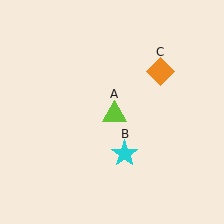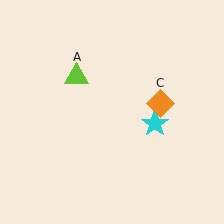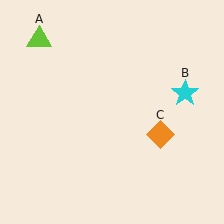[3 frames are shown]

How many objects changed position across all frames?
3 objects changed position: lime triangle (object A), cyan star (object B), orange diamond (object C).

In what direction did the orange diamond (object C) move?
The orange diamond (object C) moved down.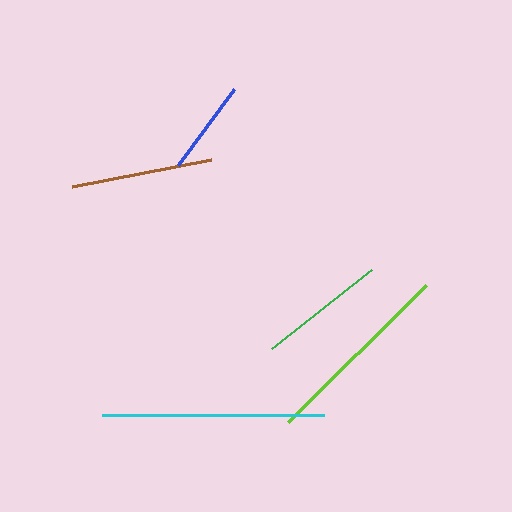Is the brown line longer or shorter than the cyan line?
The cyan line is longer than the brown line.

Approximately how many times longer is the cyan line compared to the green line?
The cyan line is approximately 1.7 times the length of the green line.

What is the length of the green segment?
The green segment is approximately 127 pixels long.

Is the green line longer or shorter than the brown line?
The brown line is longer than the green line.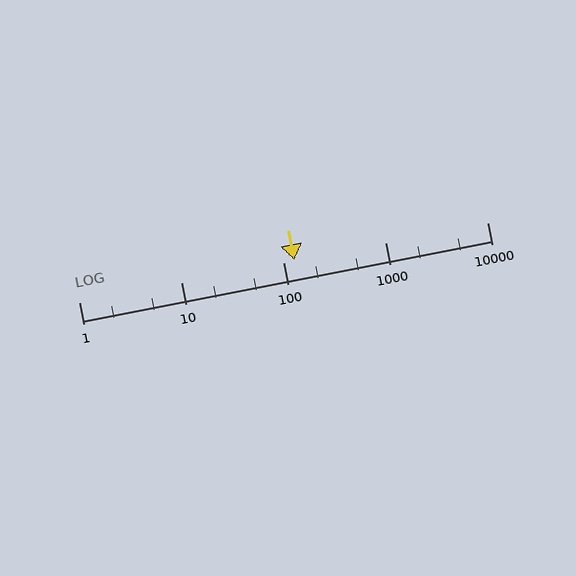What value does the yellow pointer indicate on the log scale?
The pointer indicates approximately 130.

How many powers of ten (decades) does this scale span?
The scale spans 4 decades, from 1 to 10000.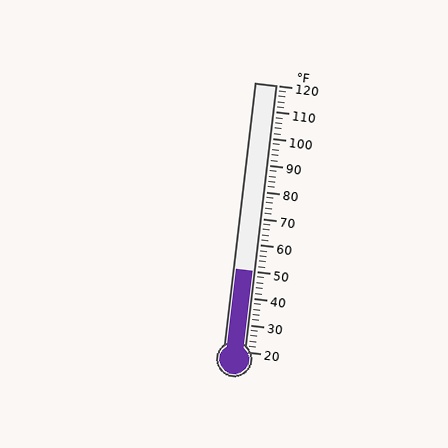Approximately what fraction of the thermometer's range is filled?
The thermometer is filled to approximately 30% of its range.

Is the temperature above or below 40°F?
The temperature is above 40°F.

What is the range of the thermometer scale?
The thermometer scale ranges from 20°F to 120°F.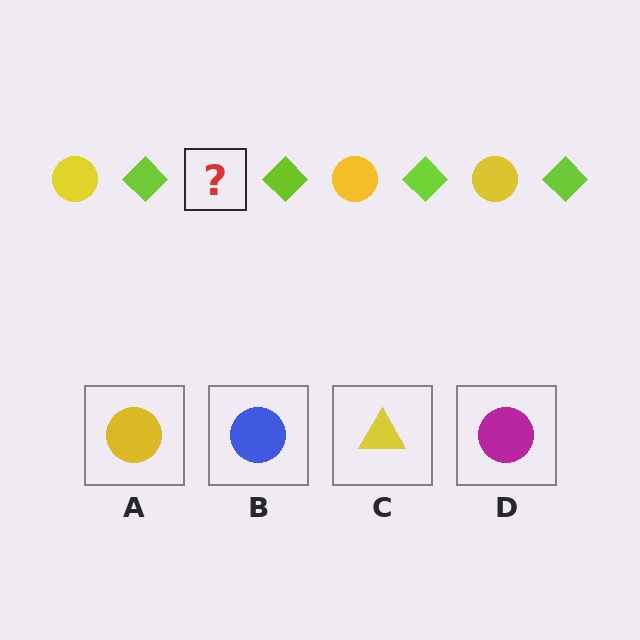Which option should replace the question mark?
Option A.